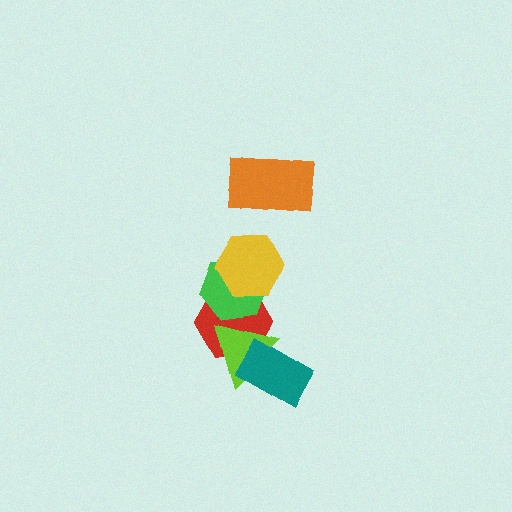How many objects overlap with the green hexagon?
3 objects overlap with the green hexagon.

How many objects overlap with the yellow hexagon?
2 objects overlap with the yellow hexagon.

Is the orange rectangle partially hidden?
No, no other shape covers it.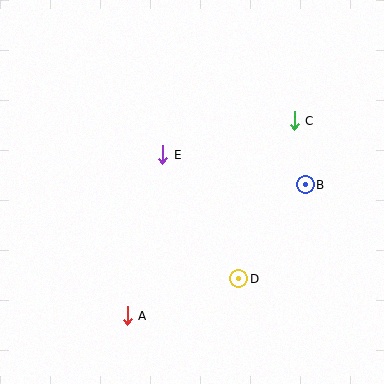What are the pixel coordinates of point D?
Point D is at (239, 279).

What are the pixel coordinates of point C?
Point C is at (294, 121).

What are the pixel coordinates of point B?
Point B is at (305, 185).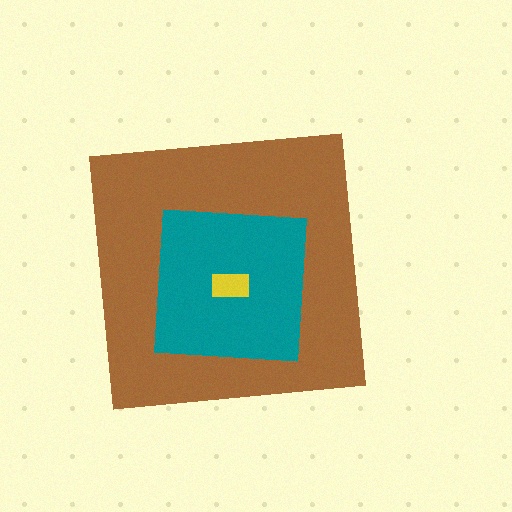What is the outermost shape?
The brown square.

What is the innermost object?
The yellow rectangle.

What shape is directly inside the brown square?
The teal square.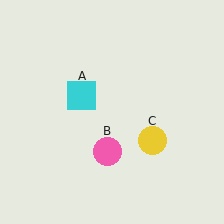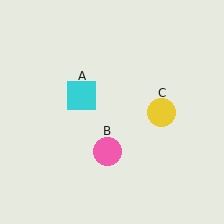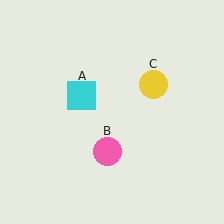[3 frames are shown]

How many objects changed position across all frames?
1 object changed position: yellow circle (object C).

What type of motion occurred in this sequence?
The yellow circle (object C) rotated counterclockwise around the center of the scene.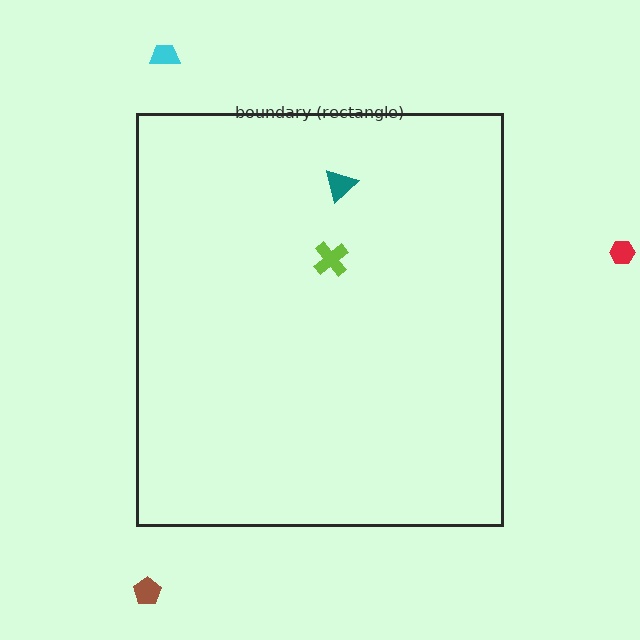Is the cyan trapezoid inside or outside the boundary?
Outside.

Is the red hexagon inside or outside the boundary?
Outside.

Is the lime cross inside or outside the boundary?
Inside.